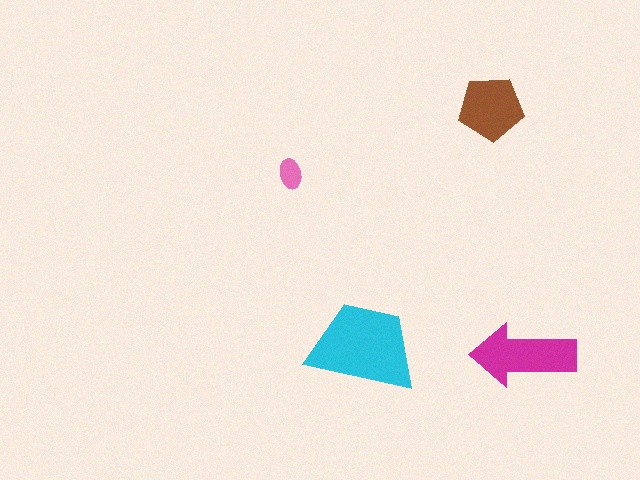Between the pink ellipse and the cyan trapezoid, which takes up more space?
The cyan trapezoid.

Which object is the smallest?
The pink ellipse.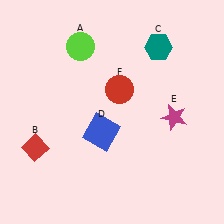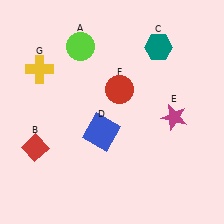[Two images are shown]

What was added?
A yellow cross (G) was added in Image 2.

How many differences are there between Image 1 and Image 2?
There is 1 difference between the two images.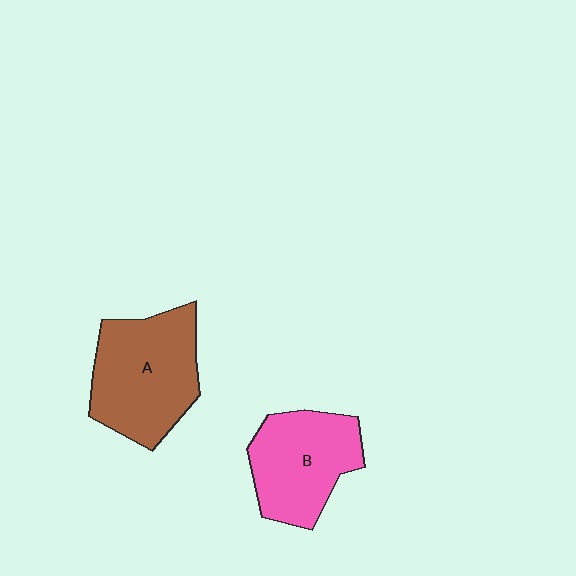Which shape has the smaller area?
Shape B (pink).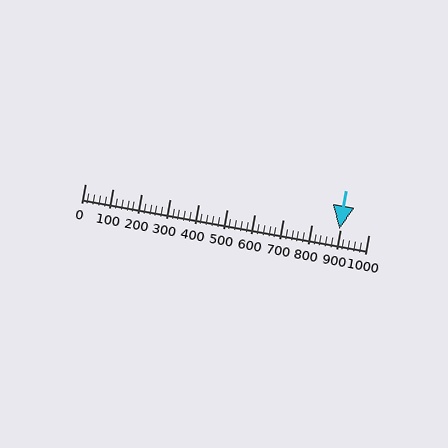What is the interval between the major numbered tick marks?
The major tick marks are spaced 100 units apart.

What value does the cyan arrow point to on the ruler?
The cyan arrow points to approximately 897.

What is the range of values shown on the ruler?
The ruler shows values from 0 to 1000.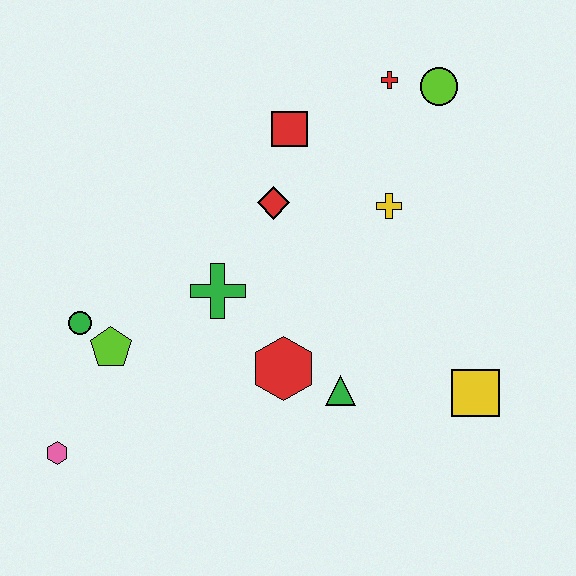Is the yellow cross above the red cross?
No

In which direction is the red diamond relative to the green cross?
The red diamond is above the green cross.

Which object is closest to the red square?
The red diamond is closest to the red square.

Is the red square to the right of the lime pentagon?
Yes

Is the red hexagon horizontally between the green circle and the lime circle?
Yes